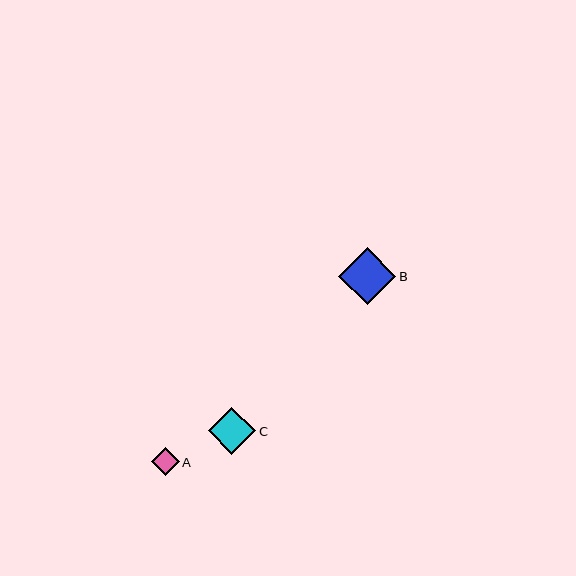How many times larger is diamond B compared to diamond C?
Diamond B is approximately 1.2 times the size of diamond C.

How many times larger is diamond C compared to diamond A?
Diamond C is approximately 1.7 times the size of diamond A.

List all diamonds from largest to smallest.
From largest to smallest: B, C, A.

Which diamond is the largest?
Diamond B is the largest with a size of approximately 57 pixels.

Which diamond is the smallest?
Diamond A is the smallest with a size of approximately 28 pixels.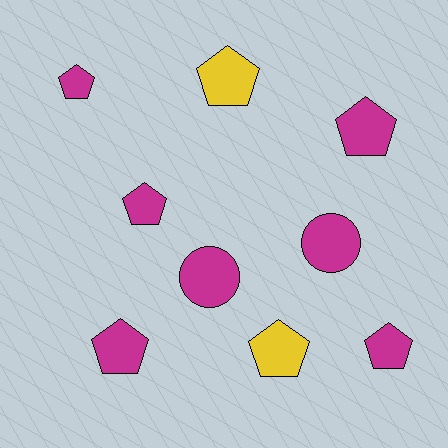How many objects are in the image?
There are 9 objects.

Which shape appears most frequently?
Pentagon, with 7 objects.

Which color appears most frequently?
Magenta, with 7 objects.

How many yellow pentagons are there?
There are 2 yellow pentagons.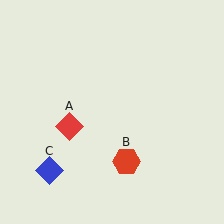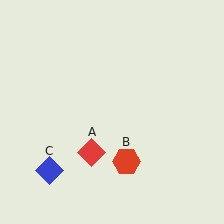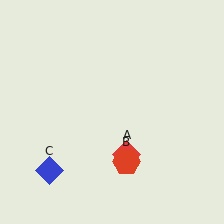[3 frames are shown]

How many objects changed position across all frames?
1 object changed position: red diamond (object A).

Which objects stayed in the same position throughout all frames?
Red hexagon (object B) and blue diamond (object C) remained stationary.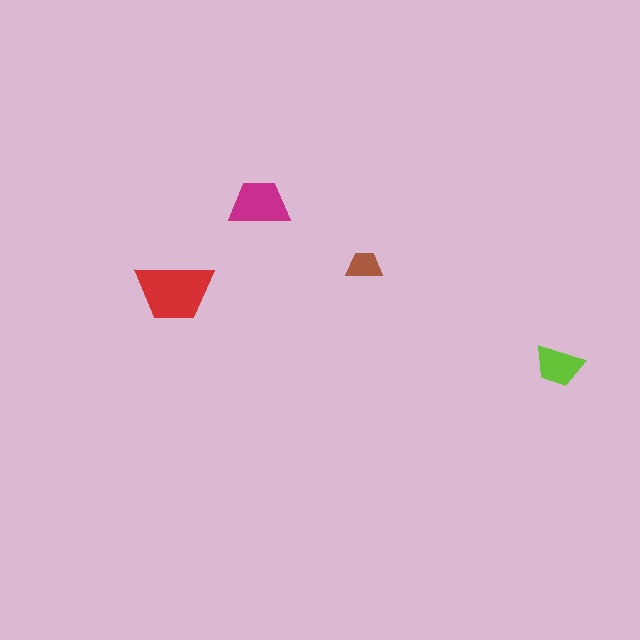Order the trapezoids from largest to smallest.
the red one, the magenta one, the lime one, the brown one.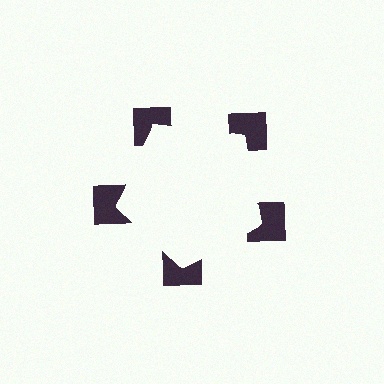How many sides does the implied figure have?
5 sides.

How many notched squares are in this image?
There are 5 — one at each vertex of the illusory pentagon.